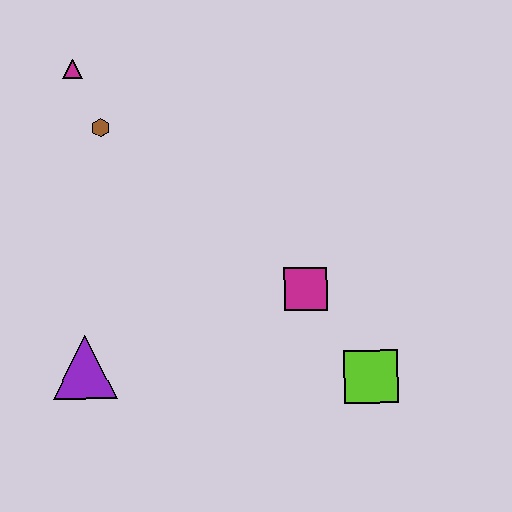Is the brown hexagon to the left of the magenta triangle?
No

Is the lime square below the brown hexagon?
Yes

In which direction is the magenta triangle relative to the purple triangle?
The magenta triangle is above the purple triangle.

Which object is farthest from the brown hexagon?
The lime square is farthest from the brown hexagon.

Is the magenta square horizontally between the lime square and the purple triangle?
Yes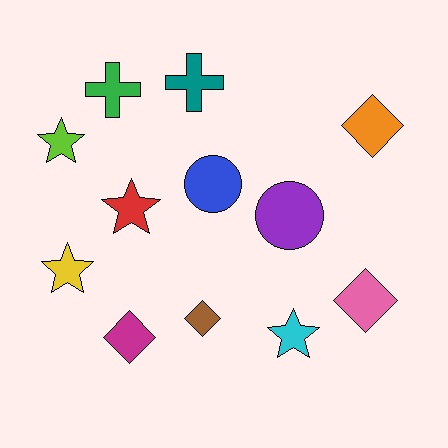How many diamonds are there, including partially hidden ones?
There are 4 diamonds.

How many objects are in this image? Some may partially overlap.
There are 12 objects.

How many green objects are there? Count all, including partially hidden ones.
There is 1 green object.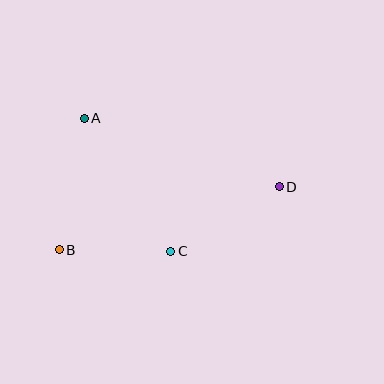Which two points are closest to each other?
Points B and C are closest to each other.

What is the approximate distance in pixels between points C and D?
The distance between C and D is approximately 126 pixels.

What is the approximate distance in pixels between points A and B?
The distance between A and B is approximately 134 pixels.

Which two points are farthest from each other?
Points B and D are farthest from each other.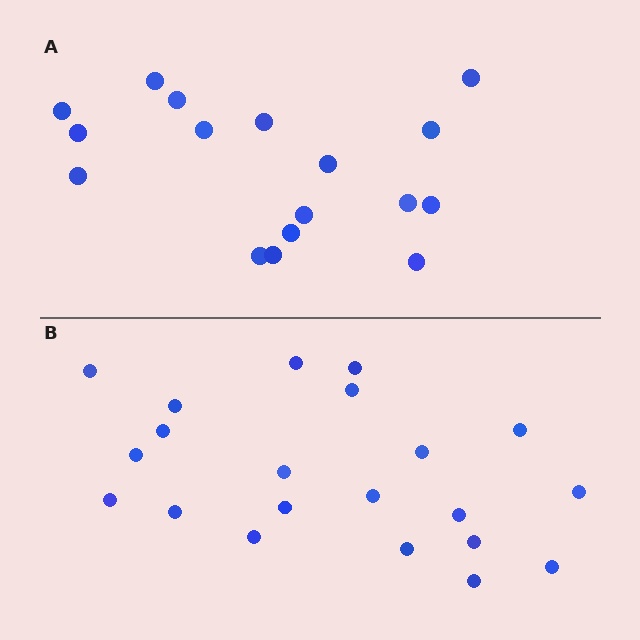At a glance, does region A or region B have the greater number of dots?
Region B (the bottom region) has more dots.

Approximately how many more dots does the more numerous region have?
Region B has about 4 more dots than region A.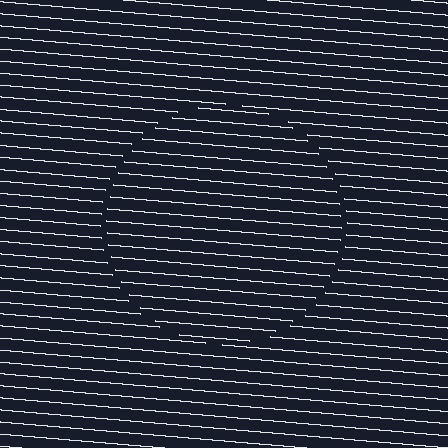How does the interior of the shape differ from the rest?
The interior of the shape contains the same grating, shifted by half a period — the contour is defined by the phase discontinuity where line-ends from the inner and outer gratings abut.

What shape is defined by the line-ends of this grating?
An illusory circle. The interior of the shape contains the same grating, shifted by half a period — the contour is defined by the phase discontinuity where line-ends from the inner and outer gratings abut.